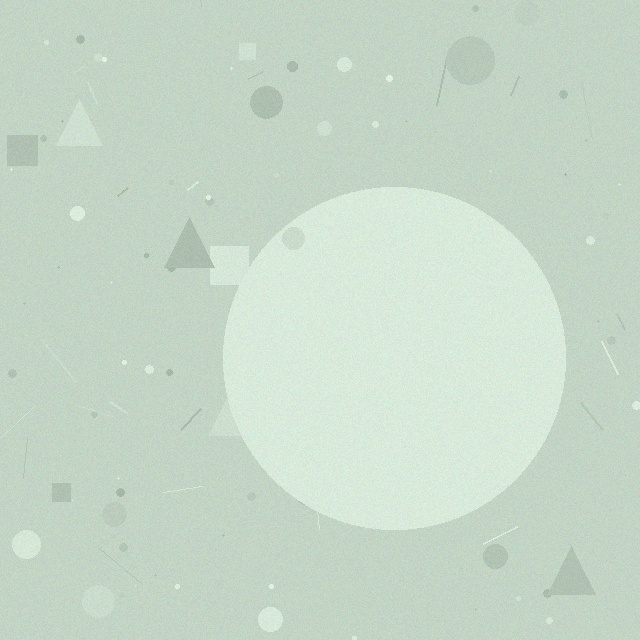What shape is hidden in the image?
A circle is hidden in the image.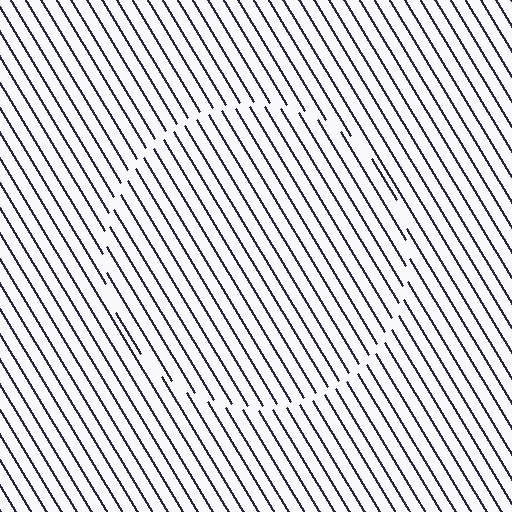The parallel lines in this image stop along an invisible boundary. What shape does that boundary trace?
An illusory circle. The interior of the shape contains the same grating, shifted by half a period — the contour is defined by the phase discontinuity where line-ends from the inner and outer gratings abut.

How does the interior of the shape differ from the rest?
The interior of the shape contains the same grating, shifted by half a period — the contour is defined by the phase discontinuity where line-ends from the inner and outer gratings abut.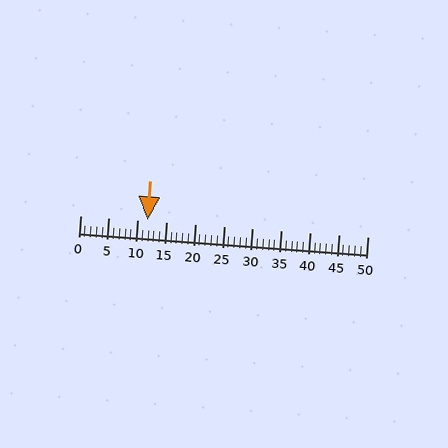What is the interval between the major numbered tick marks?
The major tick marks are spaced 5 units apart.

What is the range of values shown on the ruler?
The ruler shows values from 0 to 50.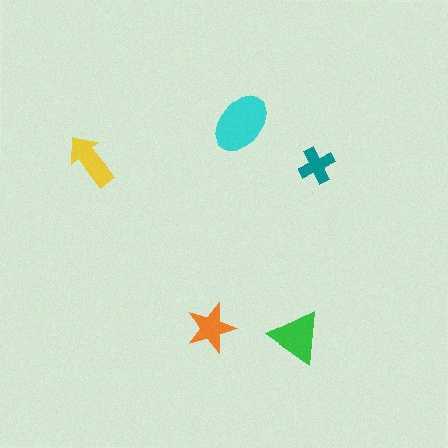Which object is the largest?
The cyan ellipse.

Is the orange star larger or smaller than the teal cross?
Larger.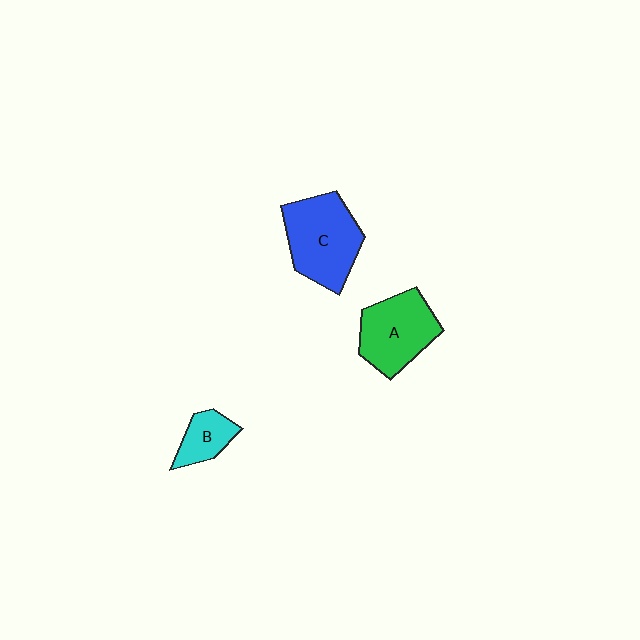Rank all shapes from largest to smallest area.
From largest to smallest: C (blue), A (green), B (cyan).